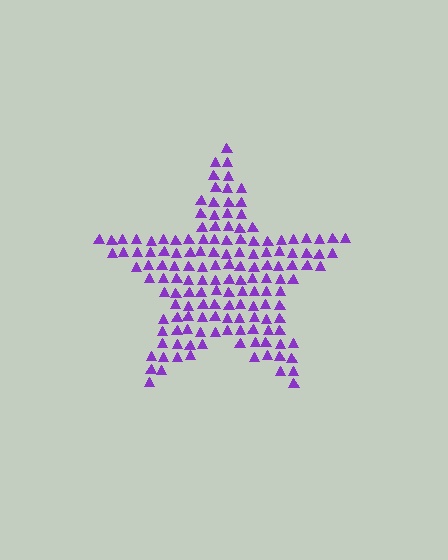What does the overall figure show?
The overall figure shows a star.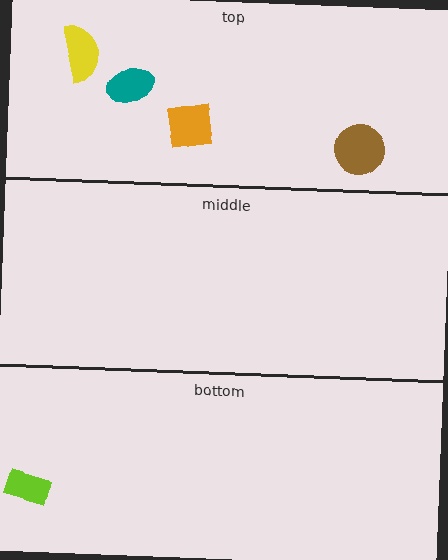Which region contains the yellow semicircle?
The top region.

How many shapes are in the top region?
4.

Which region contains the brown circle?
The top region.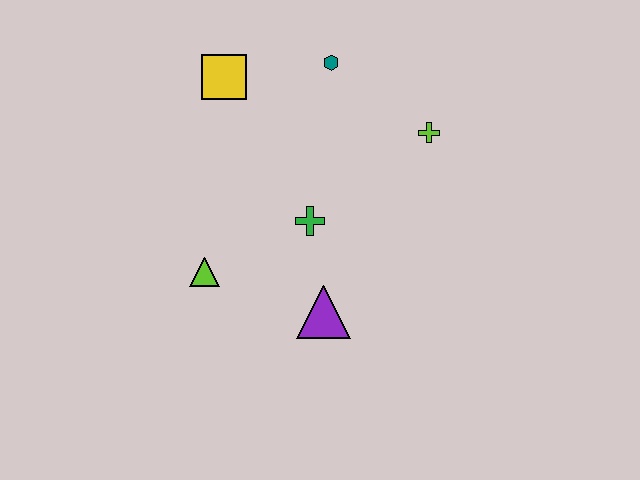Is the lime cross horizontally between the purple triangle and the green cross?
No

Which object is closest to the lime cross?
The teal hexagon is closest to the lime cross.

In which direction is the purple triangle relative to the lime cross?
The purple triangle is below the lime cross.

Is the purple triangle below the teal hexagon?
Yes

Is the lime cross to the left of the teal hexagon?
No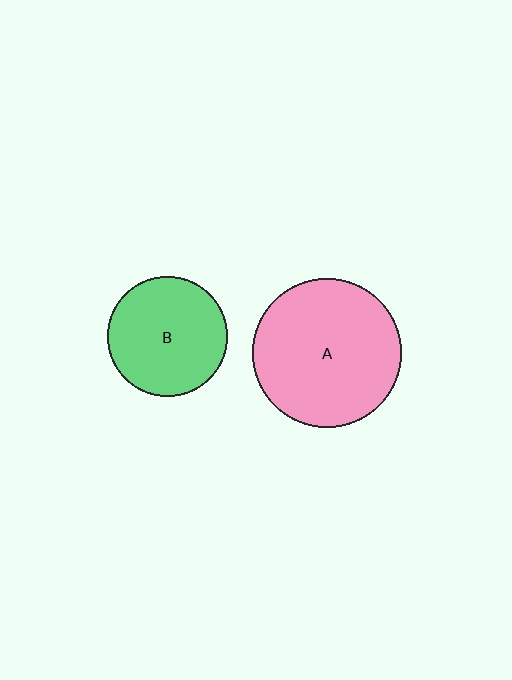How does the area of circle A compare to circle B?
Approximately 1.5 times.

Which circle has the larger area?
Circle A (pink).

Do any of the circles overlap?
No, none of the circles overlap.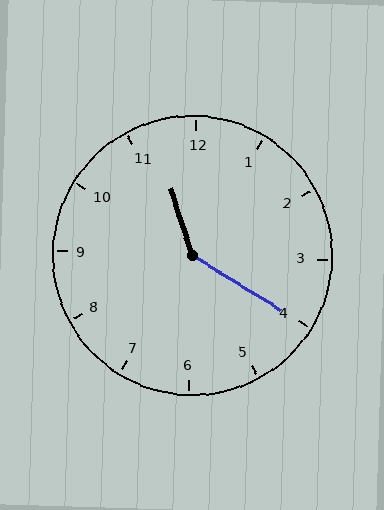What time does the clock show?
11:20.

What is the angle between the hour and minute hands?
Approximately 140 degrees.